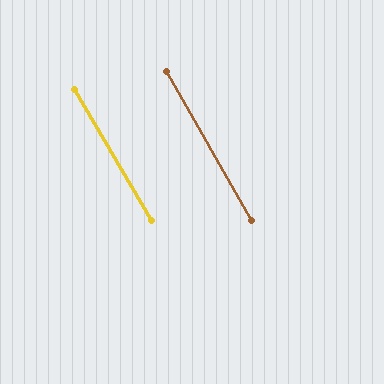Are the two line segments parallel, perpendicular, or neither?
Parallel — their directions differ by only 1.0°.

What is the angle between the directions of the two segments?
Approximately 1 degree.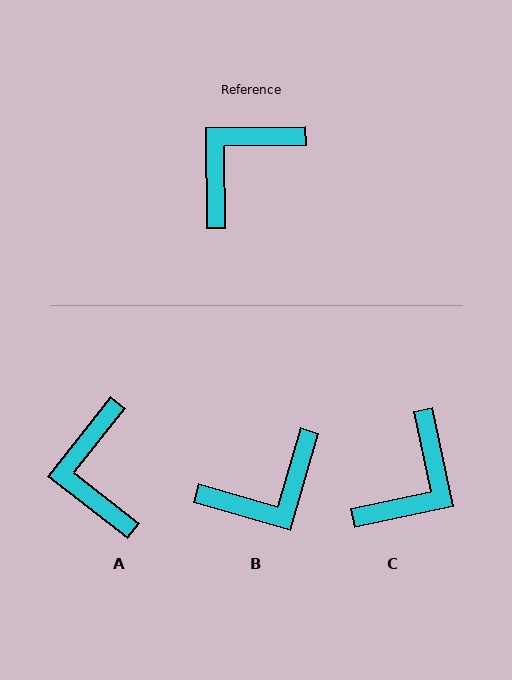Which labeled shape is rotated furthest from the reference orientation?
C, about 169 degrees away.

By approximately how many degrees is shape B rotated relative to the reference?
Approximately 163 degrees counter-clockwise.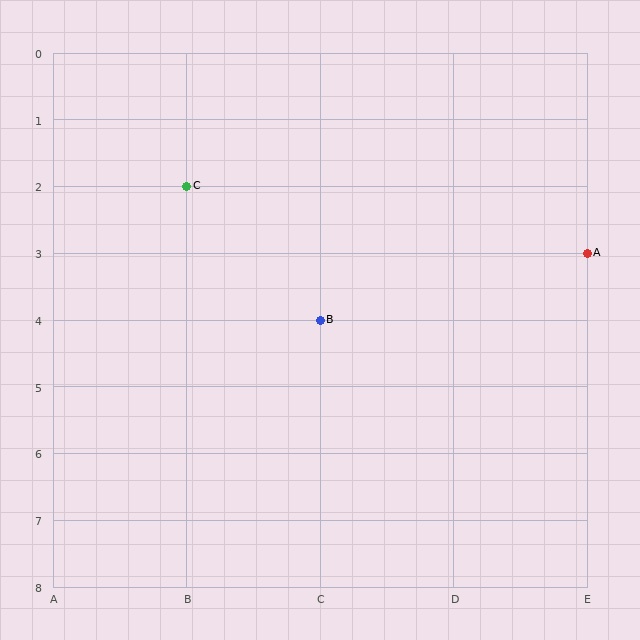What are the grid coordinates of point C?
Point C is at grid coordinates (B, 2).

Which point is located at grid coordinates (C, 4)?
Point B is at (C, 4).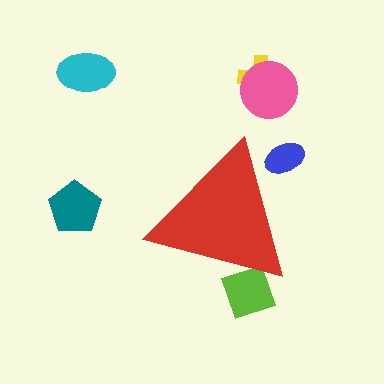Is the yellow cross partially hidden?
No, the yellow cross is fully visible.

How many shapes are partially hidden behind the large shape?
2 shapes are partially hidden.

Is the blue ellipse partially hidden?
Yes, the blue ellipse is partially hidden behind the red triangle.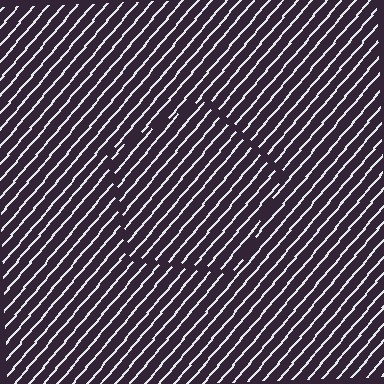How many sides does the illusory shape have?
5 sides — the line-ends trace a pentagon.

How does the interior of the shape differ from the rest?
The interior of the shape contains the same grating, shifted by half a period — the contour is defined by the phase discontinuity where line-ends from the inner and outer gratings abut.